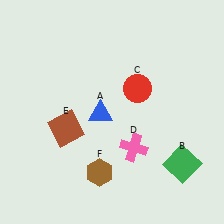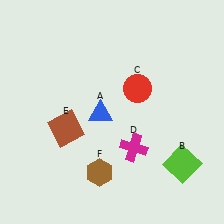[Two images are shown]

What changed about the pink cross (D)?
In Image 1, D is pink. In Image 2, it changed to magenta.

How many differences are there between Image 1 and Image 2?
There are 2 differences between the two images.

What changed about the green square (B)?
In Image 1, B is green. In Image 2, it changed to lime.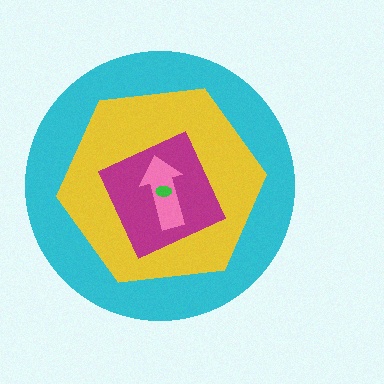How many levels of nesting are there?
5.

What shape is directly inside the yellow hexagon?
The magenta diamond.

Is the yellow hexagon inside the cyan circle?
Yes.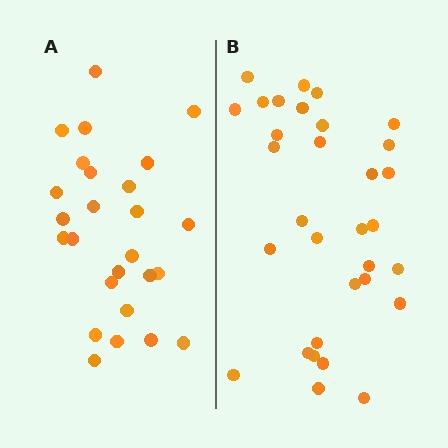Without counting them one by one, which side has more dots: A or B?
Region B (the right region) has more dots.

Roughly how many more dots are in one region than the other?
Region B has about 6 more dots than region A.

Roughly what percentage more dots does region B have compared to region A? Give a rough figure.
About 25% more.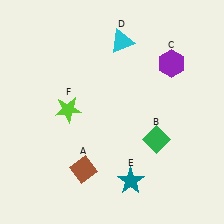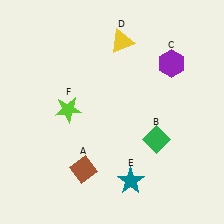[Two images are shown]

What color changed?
The triangle (D) changed from cyan in Image 1 to yellow in Image 2.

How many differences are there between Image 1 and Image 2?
There is 1 difference between the two images.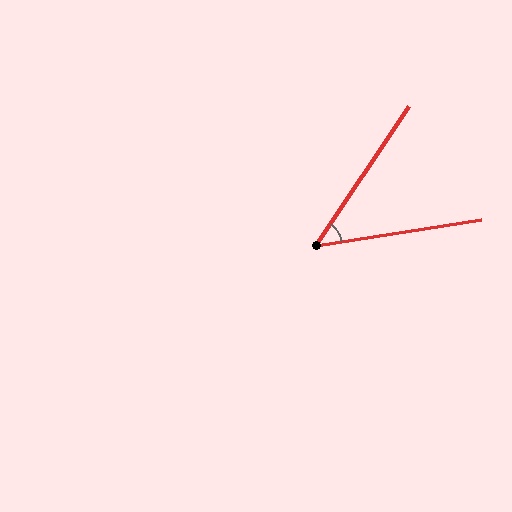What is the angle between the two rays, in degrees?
Approximately 47 degrees.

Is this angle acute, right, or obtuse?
It is acute.